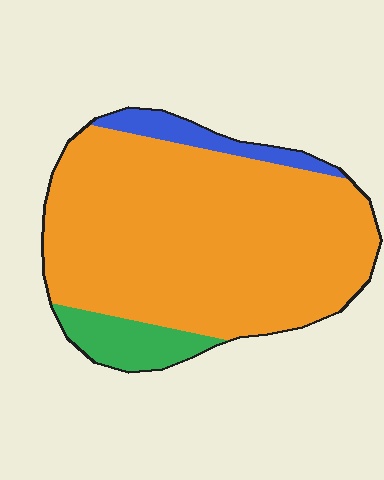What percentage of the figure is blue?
Blue covers 7% of the figure.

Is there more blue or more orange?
Orange.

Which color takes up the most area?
Orange, at roughly 85%.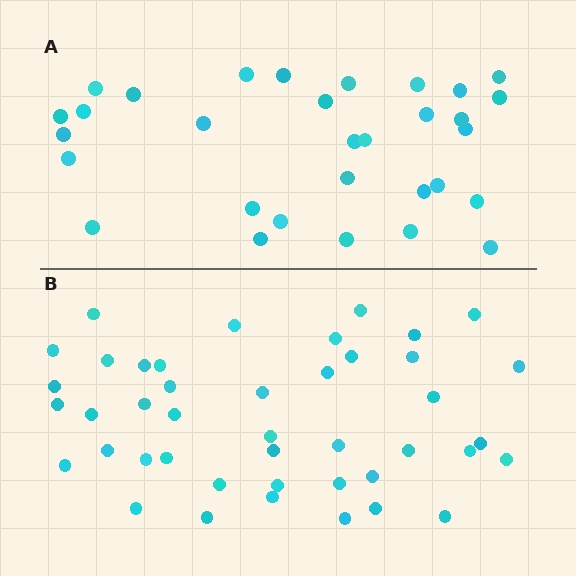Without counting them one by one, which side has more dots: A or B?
Region B (the bottom region) has more dots.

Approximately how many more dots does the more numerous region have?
Region B has roughly 12 or so more dots than region A.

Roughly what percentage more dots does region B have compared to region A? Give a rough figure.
About 40% more.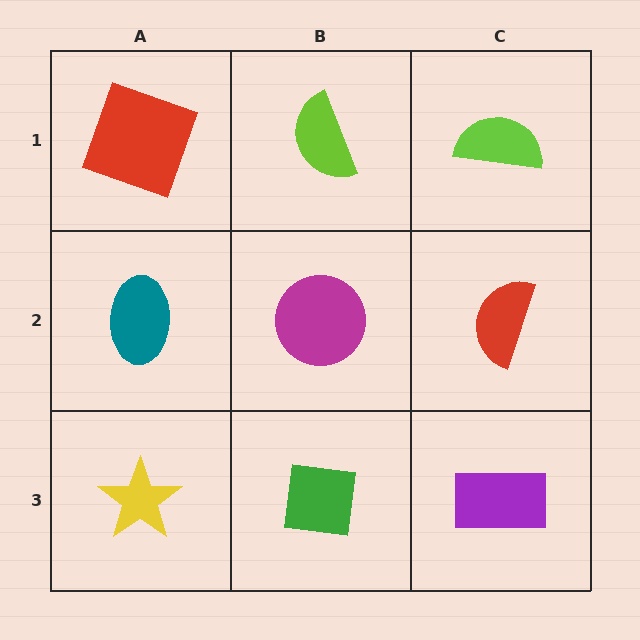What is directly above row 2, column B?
A lime semicircle.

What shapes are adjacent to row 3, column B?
A magenta circle (row 2, column B), a yellow star (row 3, column A), a purple rectangle (row 3, column C).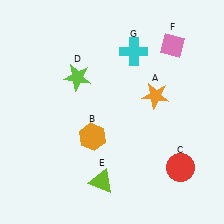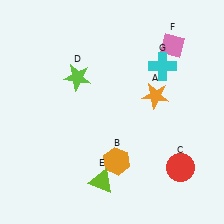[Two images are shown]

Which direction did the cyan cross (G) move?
The cyan cross (G) moved right.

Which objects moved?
The objects that moved are: the orange hexagon (B), the cyan cross (G).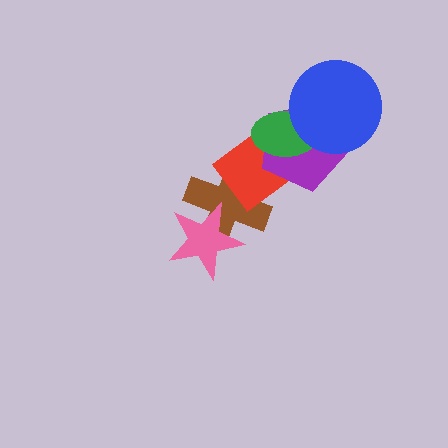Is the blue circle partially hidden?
No, no other shape covers it.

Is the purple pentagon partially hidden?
Yes, it is partially covered by another shape.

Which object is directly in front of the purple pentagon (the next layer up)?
The green ellipse is directly in front of the purple pentagon.